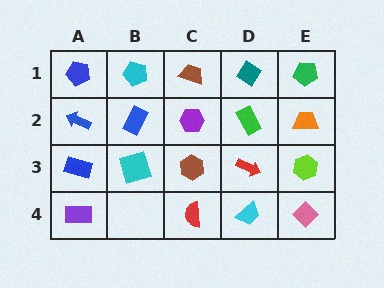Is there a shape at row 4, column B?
No, that cell is empty.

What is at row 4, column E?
A pink diamond.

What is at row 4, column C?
A red semicircle.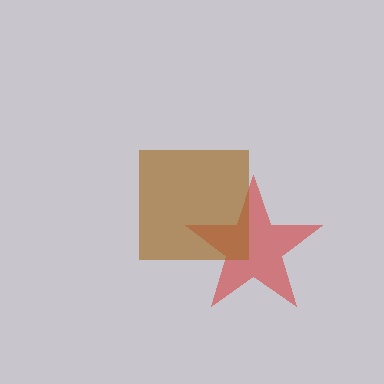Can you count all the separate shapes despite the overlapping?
Yes, there are 2 separate shapes.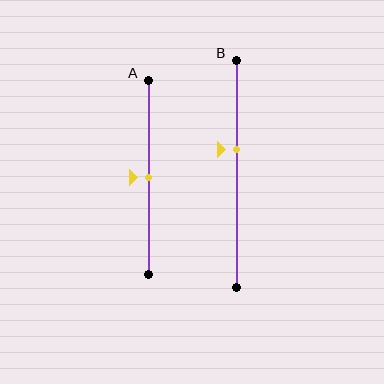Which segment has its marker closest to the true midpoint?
Segment A has its marker closest to the true midpoint.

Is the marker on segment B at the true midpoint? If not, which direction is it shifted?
No, the marker on segment B is shifted upward by about 11% of the segment length.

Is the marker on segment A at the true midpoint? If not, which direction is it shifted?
Yes, the marker on segment A is at the true midpoint.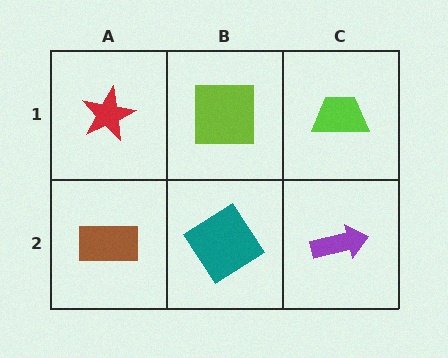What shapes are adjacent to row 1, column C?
A purple arrow (row 2, column C), a lime square (row 1, column B).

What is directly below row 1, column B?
A teal diamond.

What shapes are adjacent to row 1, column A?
A brown rectangle (row 2, column A), a lime square (row 1, column B).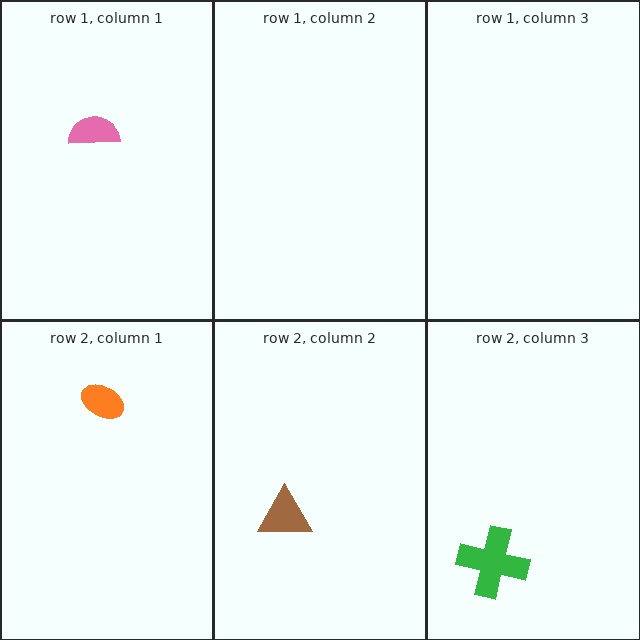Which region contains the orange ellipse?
The row 2, column 1 region.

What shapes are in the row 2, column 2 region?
The brown triangle.